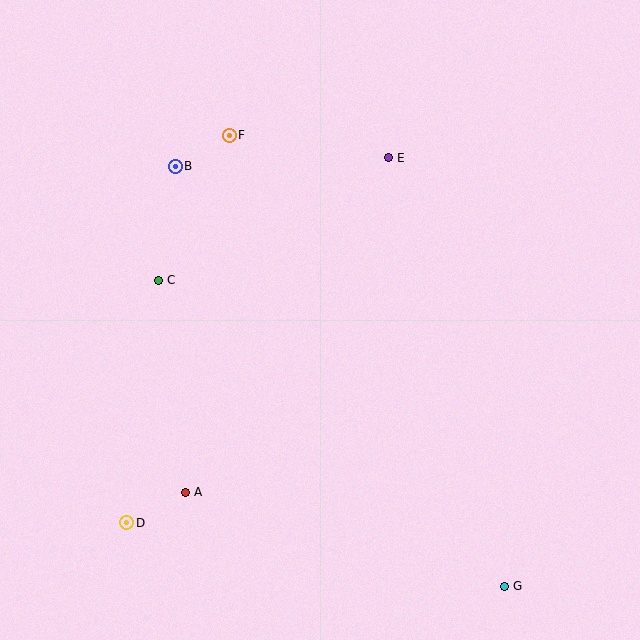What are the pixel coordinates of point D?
Point D is at (127, 523).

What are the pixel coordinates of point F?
Point F is at (229, 135).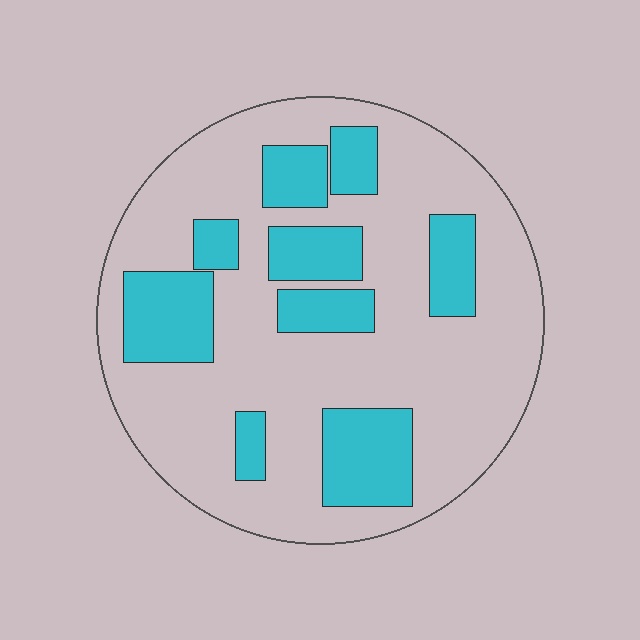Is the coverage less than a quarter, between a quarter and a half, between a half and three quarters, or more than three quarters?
Between a quarter and a half.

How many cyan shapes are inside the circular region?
9.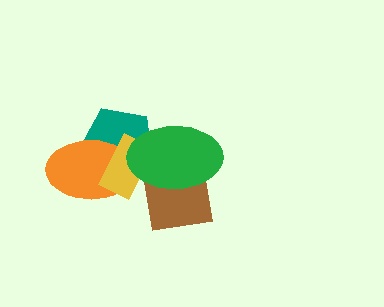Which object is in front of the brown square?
The green ellipse is in front of the brown square.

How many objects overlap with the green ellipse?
3 objects overlap with the green ellipse.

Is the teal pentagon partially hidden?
Yes, it is partially covered by another shape.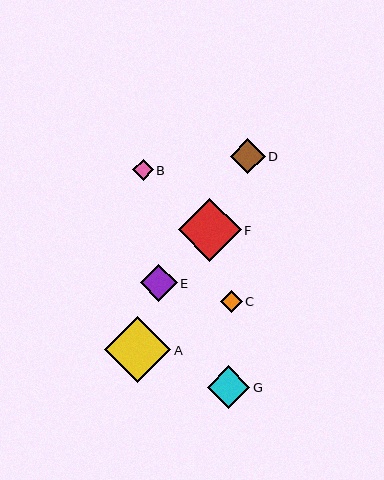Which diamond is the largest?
Diamond A is the largest with a size of approximately 66 pixels.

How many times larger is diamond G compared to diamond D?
Diamond G is approximately 1.2 times the size of diamond D.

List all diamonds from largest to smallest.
From largest to smallest: A, F, G, E, D, C, B.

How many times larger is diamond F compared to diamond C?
Diamond F is approximately 2.8 times the size of diamond C.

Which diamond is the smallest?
Diamond B is the smallest with a size of approximately 20 pixels.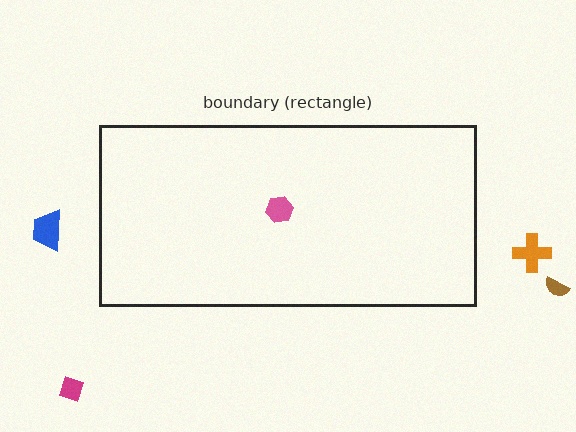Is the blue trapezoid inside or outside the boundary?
Outside.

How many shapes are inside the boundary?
1 inside, 4 outside.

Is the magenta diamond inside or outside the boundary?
Outside.